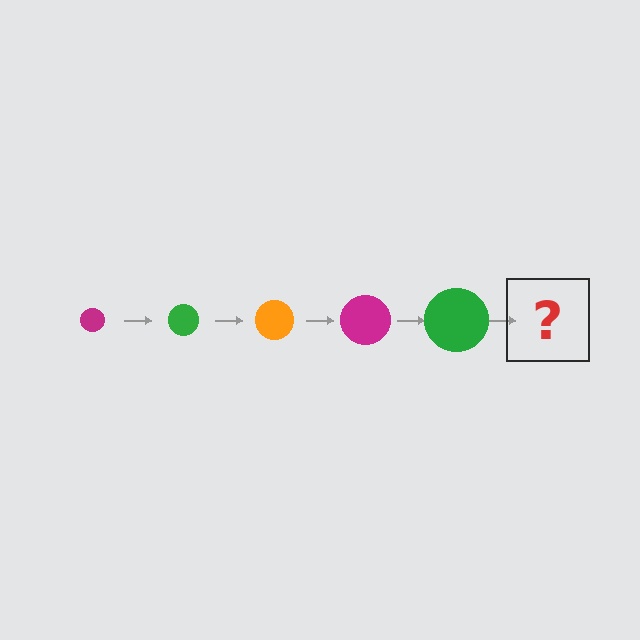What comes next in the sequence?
The next element should be an orange circle, larger than the previous one.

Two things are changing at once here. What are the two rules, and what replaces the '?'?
The two rules are that the circle grows larger each step and the color cycles through magenta, green, and orange. The '?' should be an orange circle, larger than the previous one.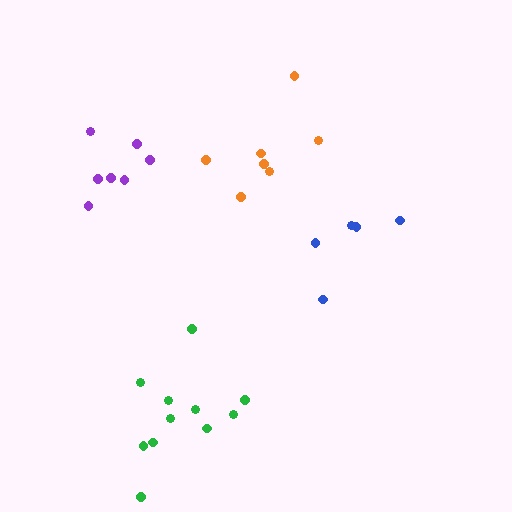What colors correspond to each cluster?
The clusters are colored: purple, orange, green, blue.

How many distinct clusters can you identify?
There are 4 distinct clusters.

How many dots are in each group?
Group 1: 7 dots, Group 2: 7 dots, Group 3: 11 dots, Group 4: 5 dots (30 total).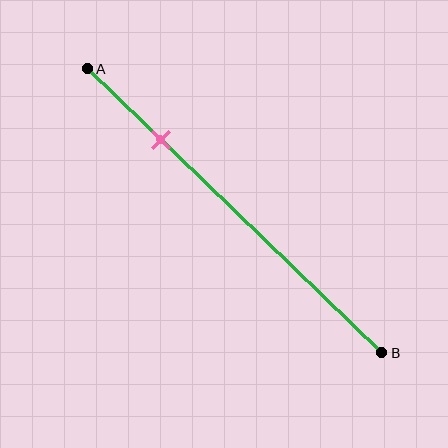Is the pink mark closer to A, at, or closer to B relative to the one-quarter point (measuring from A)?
The pink mark is approximately at the one-quarter point of segment AB.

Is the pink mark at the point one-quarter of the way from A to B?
Yes, the mark is approximately at the one-quarter point.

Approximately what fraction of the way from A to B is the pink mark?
The pink mark is approximately 25% of the way from A to B.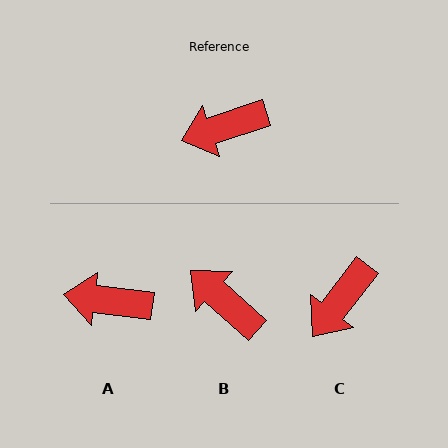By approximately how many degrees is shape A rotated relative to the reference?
Approximately 26 degrees clockwise.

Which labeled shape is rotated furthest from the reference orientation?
B, about 61 degrees away.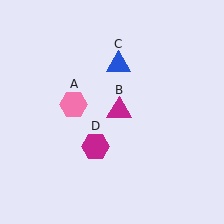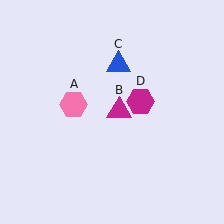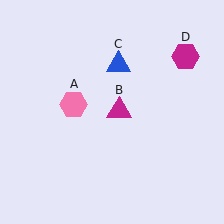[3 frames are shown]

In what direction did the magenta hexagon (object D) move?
The magenta hexagon (object D) moved up and to the right.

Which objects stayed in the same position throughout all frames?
Pink hexagon (object A) and magenta triangle (object B) and blue triangle (object C) remained stationary.